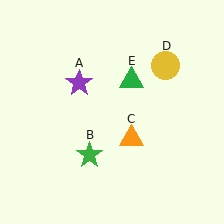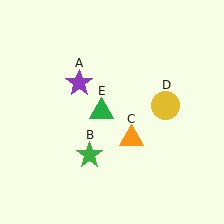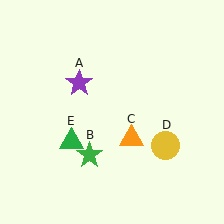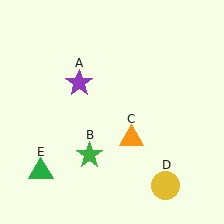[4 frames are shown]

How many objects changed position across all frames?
2 objects changed position: yellow circle (object D), green triangle (object E).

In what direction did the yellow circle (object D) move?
The yellow circle (object D) moved down.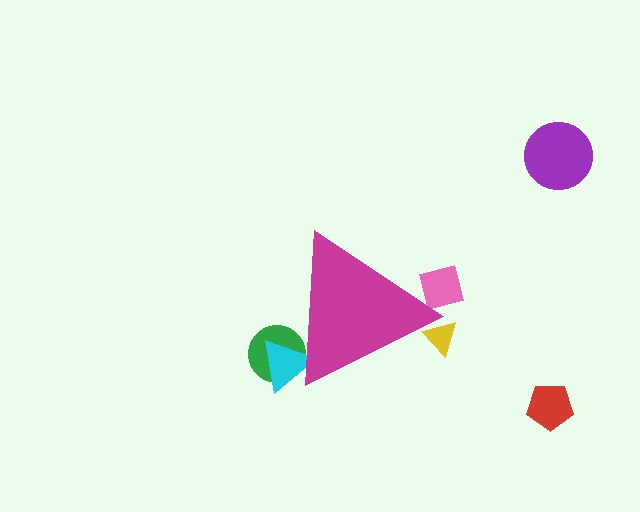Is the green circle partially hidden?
Yes, the green circle is partially hidden behind the magenta triangle.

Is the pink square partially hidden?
Yes, the pink square is partially hidden behind the magenta triangle.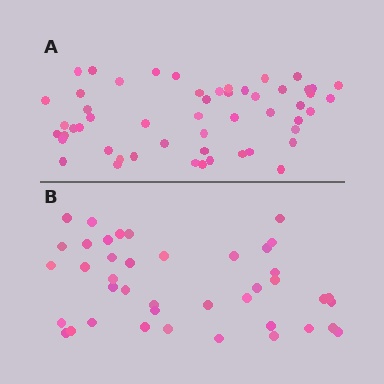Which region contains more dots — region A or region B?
Region A (the top region) has more dots.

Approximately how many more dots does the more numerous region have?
Region A has roughly 12 or so more dots than region B.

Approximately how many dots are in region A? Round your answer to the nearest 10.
About 50 dots. (The exact count is 53, which rounds to 50.)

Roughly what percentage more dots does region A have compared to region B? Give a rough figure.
About 30% more.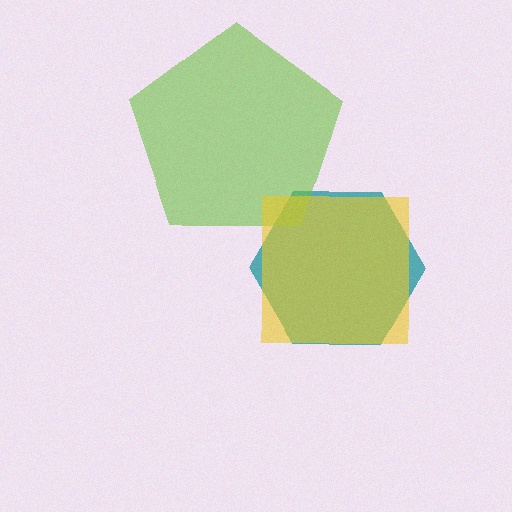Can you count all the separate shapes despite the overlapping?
Yes, there are 3 separate shapes.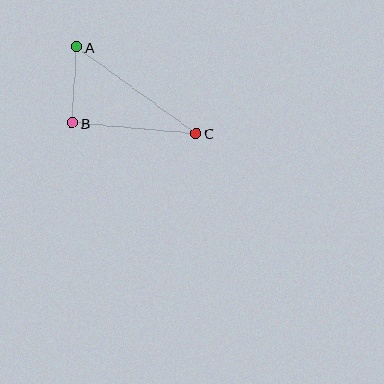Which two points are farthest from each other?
Points A and C are farthest from each other.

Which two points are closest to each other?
Points A and B are closest to each other.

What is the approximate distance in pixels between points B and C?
The distance between B and C is approximately 124 pixels.